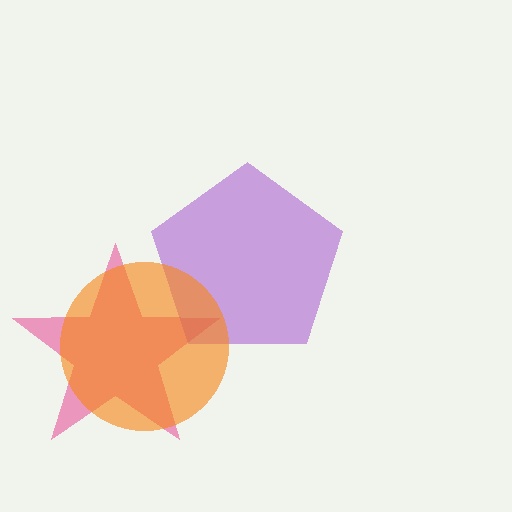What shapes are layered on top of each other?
The layered shapes are: a pink star, a purple pentagon, an orange circle.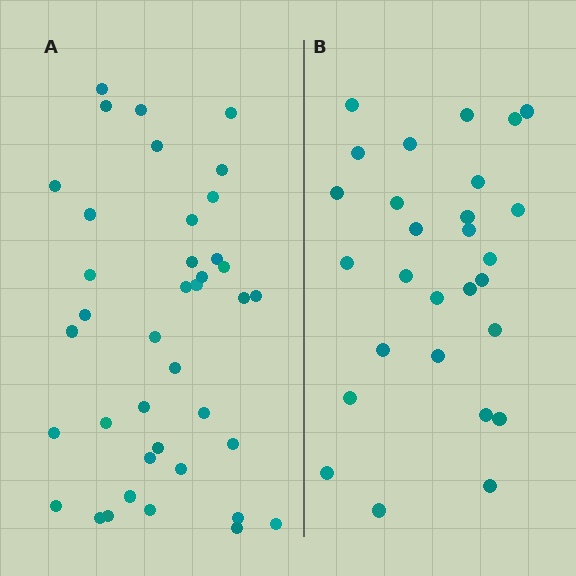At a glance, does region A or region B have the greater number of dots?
Region A (the left region) has more dots.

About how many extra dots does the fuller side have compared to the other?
Region A has roughly 12 or so more dots than region B.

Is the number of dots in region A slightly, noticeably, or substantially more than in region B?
Region A has noticeably more, but not dramatically so. The ratio is roughly 1.4 to 1.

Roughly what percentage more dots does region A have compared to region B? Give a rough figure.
About 40% more.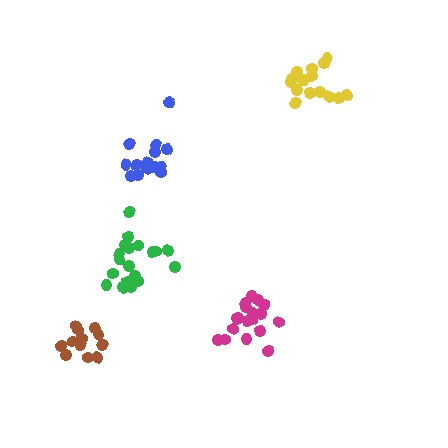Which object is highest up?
The yellow cluster is topmost.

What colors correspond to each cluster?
The clusters are colored: magenta, yellow, blue, brown, green.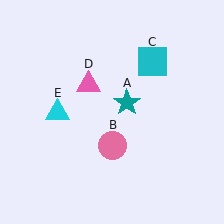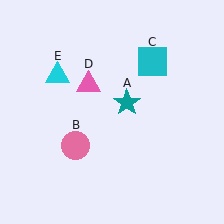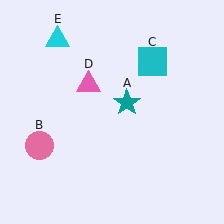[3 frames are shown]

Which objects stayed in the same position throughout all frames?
Teal star (object A) and cyan square (object C) and pink triangle (object D) remained stationary.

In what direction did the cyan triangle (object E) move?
The cyan triangle (object E) moved up.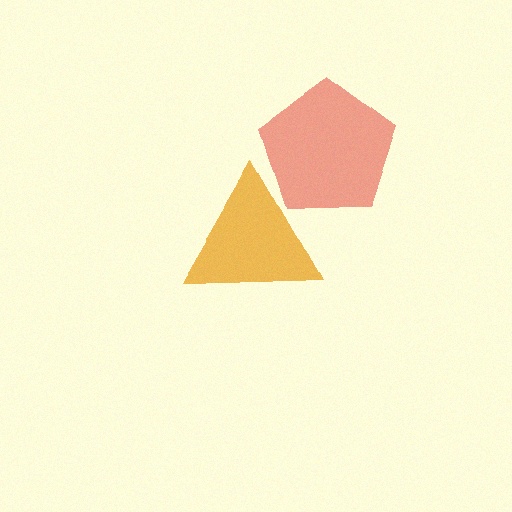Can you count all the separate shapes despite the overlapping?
Yes, there are 2 separate shapes.